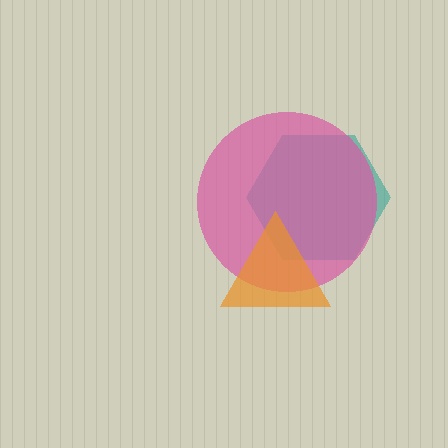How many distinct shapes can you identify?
There are 3 distinct shapes: a teal hexagon, a pink circle, an orange triangle.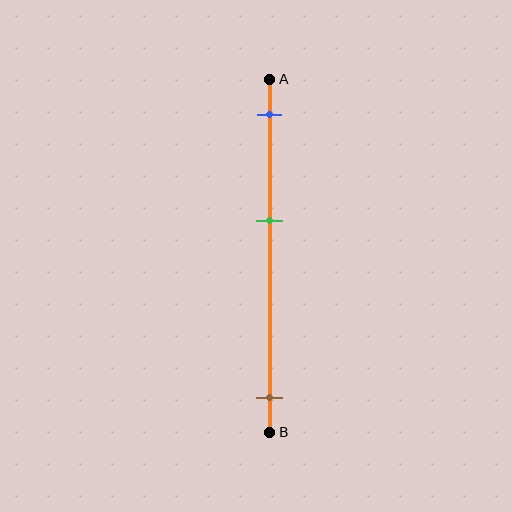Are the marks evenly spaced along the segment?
No, the marks are not evenly spaced.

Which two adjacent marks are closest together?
The blue and green marks are the closest adjacent pair.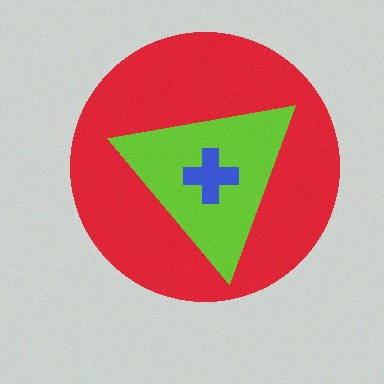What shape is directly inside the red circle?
The lime triangle.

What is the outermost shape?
The red circle.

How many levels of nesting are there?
3.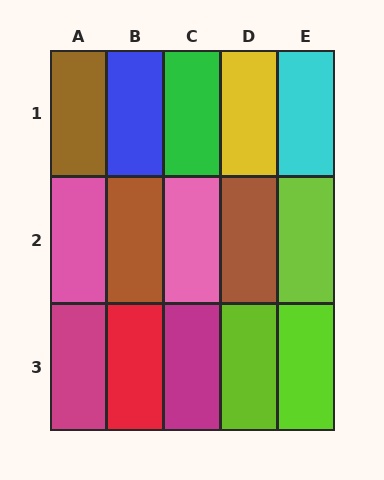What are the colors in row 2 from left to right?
Pink, brown, pink, brown, lime.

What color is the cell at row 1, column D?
Yellow.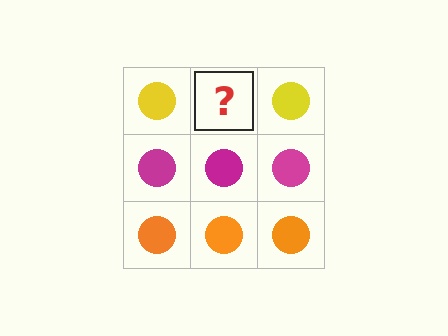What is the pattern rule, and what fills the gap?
The rule is that each row has a consistent color. The gap should be filled with a yellow circle.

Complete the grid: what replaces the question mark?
The question mark should be replaced with a yellow circle.